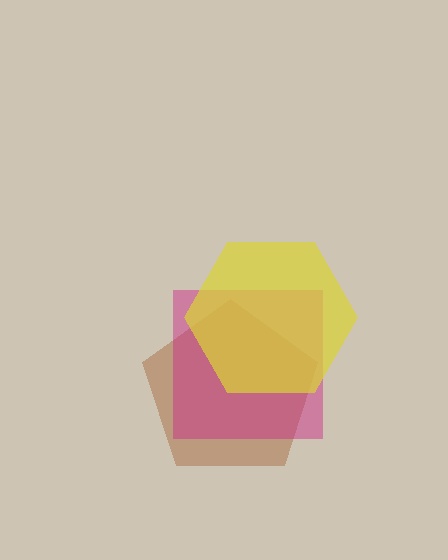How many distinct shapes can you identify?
There are 3 distinct shapes: a brown pentagon, a magenta square, a yellow hexagon.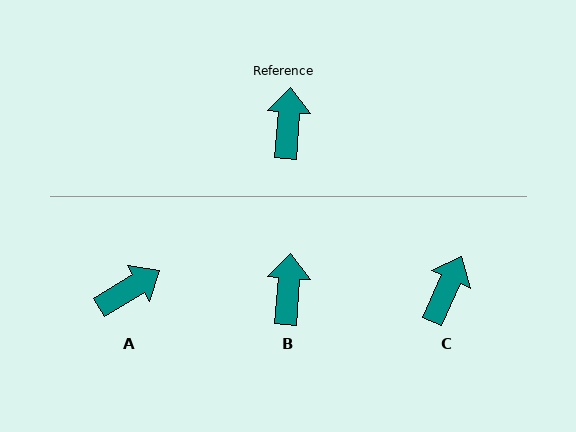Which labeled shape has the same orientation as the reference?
B.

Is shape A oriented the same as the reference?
No, it is off by about 54 degrees.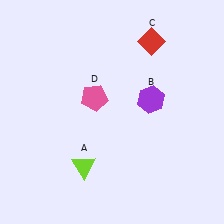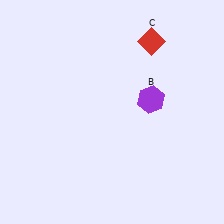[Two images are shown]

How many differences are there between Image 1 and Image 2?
There are 2 differences between the two images.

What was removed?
The pink pentagon (D), the lime triangle (A) were removed in Image 2.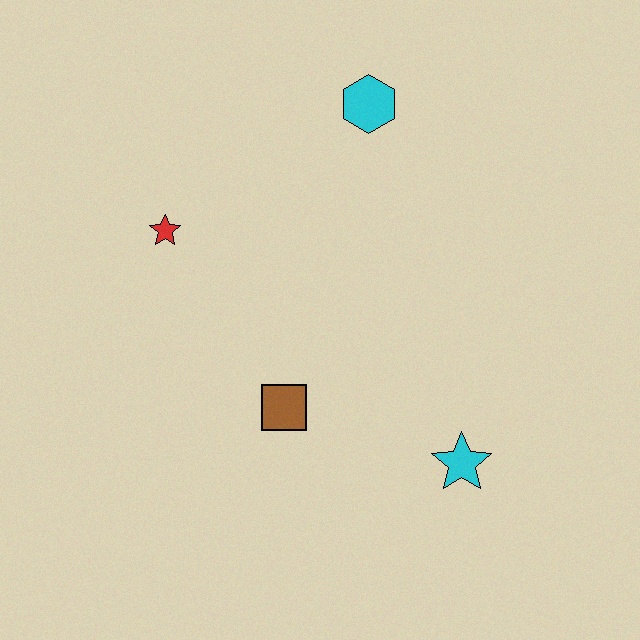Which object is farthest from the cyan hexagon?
The cyan star is farthest from the cyan hexagon.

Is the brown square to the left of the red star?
No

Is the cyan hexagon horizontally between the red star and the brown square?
No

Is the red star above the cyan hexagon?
No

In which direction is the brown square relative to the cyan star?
The brown square is to the left of the cyan star.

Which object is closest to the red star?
The brown square is closest to the red star.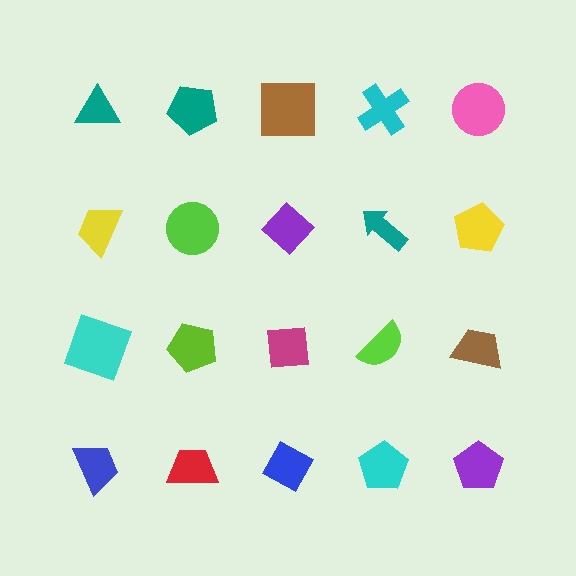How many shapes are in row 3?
5 shapes.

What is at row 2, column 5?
A yellow pentagon.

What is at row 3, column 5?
A brown trapezoid.